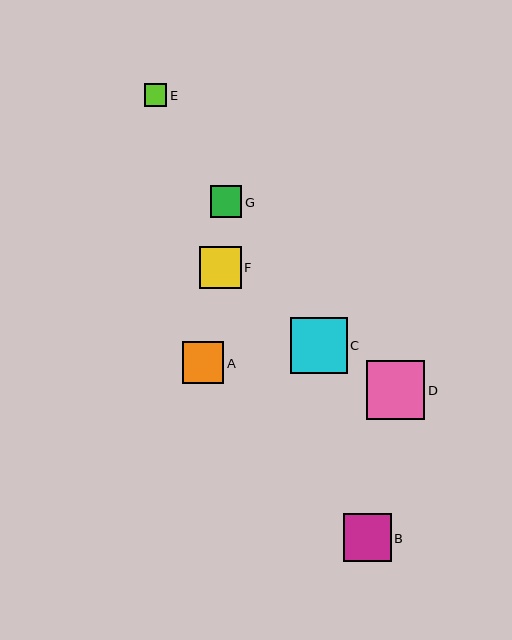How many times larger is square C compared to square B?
Square C is approximately 1.2 times the size of square B.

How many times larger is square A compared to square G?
Square A is approximately 1.3 times the size of square G.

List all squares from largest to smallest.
From largest to smallest: D, C, B, F, A, G, E.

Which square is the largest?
Square D is the largest with a size of approximately 58 pixels.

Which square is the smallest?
Square E is the smallest with a size of approximately 22 pixels.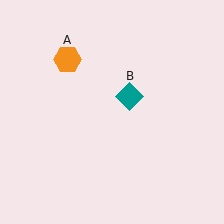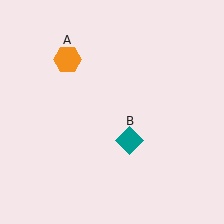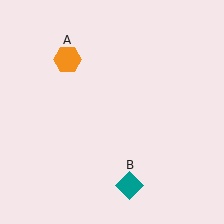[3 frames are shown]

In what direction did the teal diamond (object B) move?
The teal diamond (object B) moved down.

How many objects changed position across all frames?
1 object changed position: teal diamond (object B).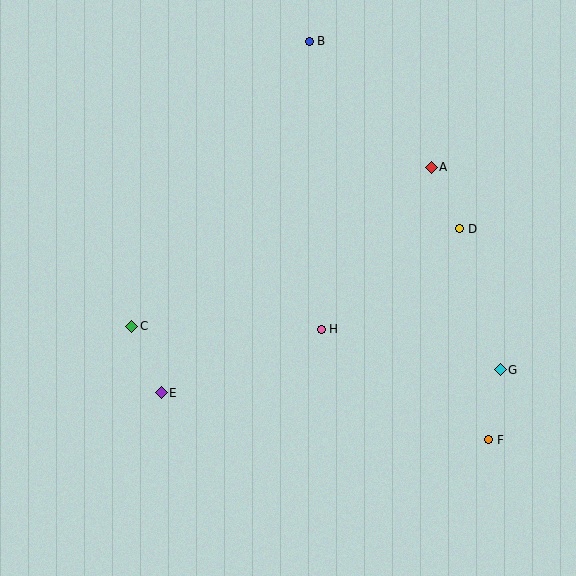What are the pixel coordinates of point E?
Point E is at (161, 393).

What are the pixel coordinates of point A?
Point A is at (431, 167).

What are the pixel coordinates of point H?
Point H is at (321, 329).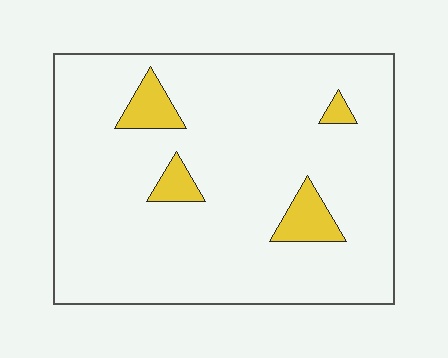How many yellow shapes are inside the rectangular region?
4.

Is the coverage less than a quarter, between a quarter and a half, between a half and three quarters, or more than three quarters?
Less than a quarter.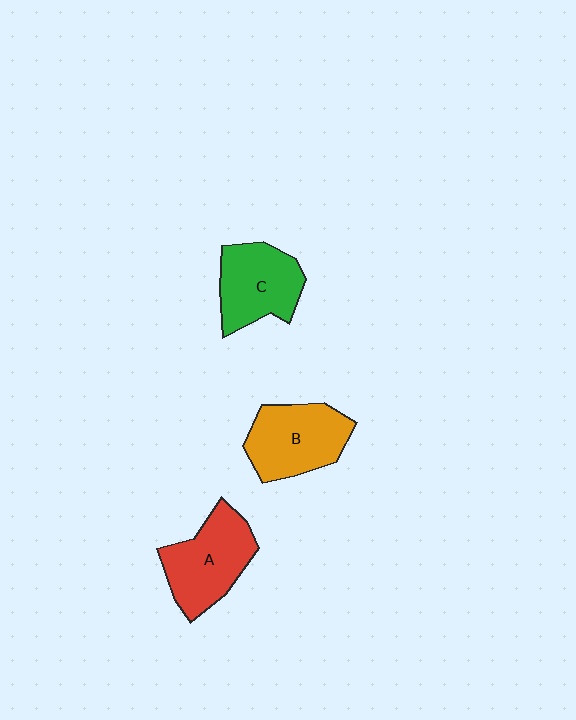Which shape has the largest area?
Shape A (red).